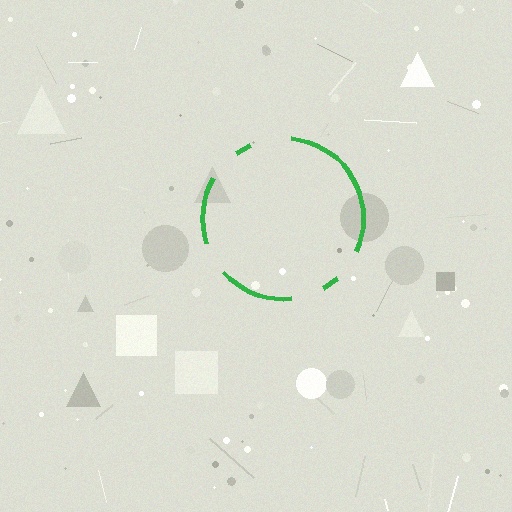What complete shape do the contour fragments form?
The contour fragments form a circle.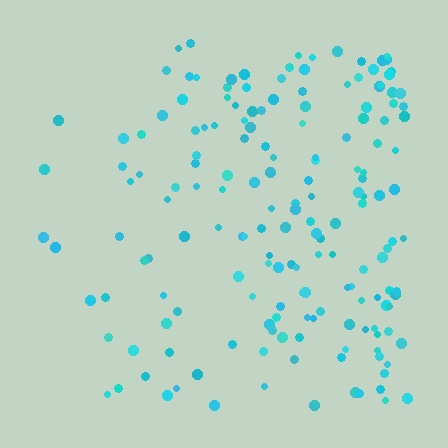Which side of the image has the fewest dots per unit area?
The left.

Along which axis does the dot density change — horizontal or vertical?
Horizontal.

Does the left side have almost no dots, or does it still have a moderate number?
Still a moderate number, just noticeably fewer than the right.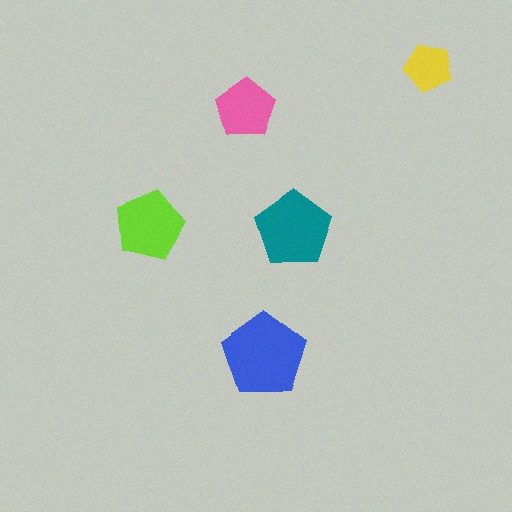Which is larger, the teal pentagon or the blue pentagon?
The blue one.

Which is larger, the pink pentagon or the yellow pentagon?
The pink one.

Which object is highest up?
The yellow pentagon is topmost.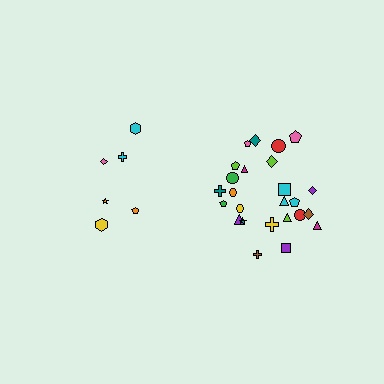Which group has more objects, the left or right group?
The right group.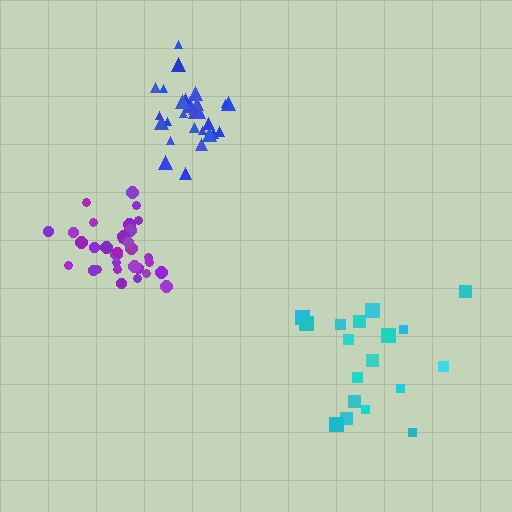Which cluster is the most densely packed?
Purple.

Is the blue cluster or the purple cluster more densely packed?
Purple.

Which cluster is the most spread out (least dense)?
Cyan.